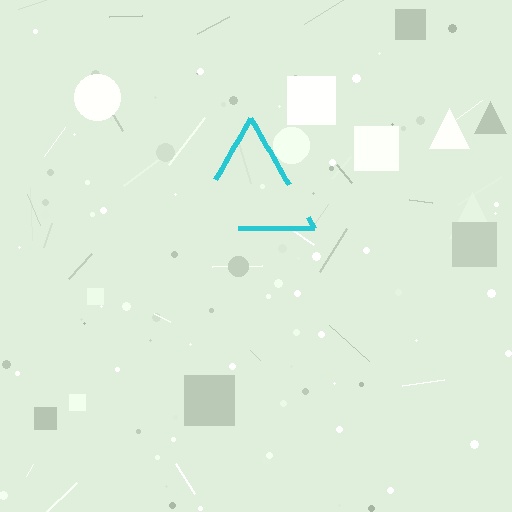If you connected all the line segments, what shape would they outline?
They would outline a triangle.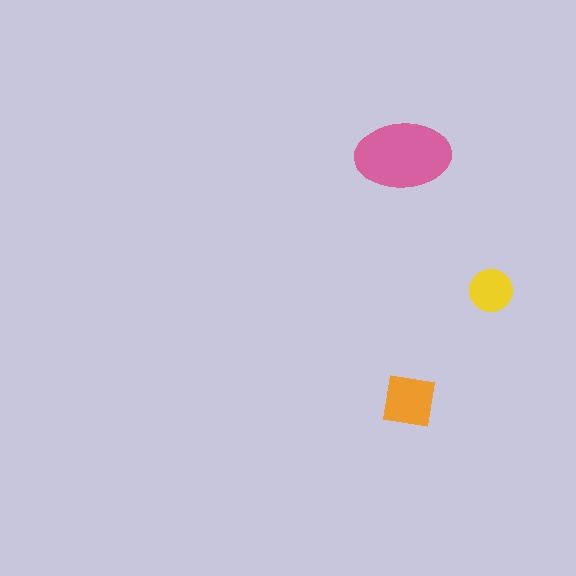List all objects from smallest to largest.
The yellow circle, the orange square, the pink ellipse.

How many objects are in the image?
There are 3 objects in the image.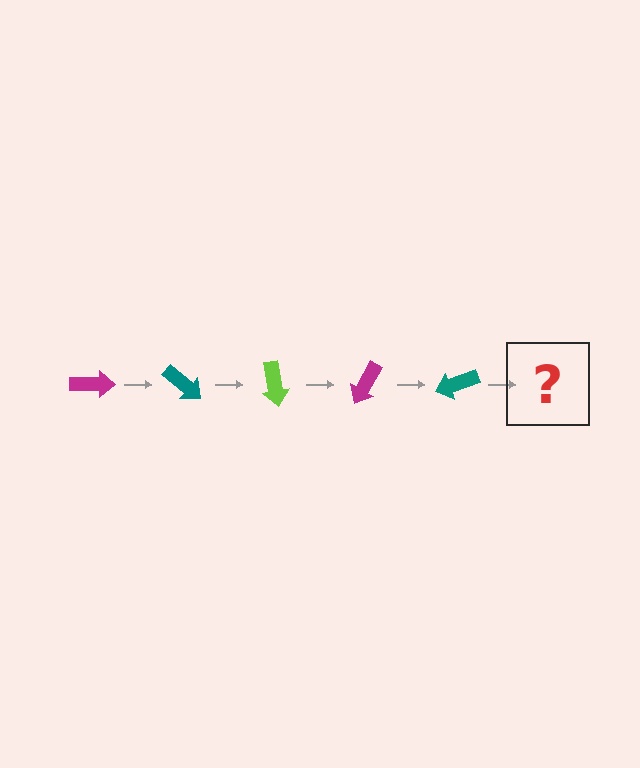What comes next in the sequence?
The next element should be a lime arrow, rotated 200 degrees from the start.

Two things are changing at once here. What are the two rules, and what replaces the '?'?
The two rules are that it rotates 40 degrees each step and the color cycles through magenta, teal, and lime. The '?' should be a lime arrow, rotated 200 degrees from the start.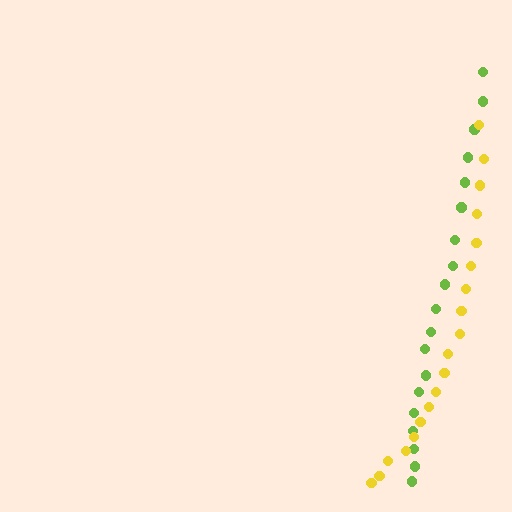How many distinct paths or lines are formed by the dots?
There are 2 distinct paths.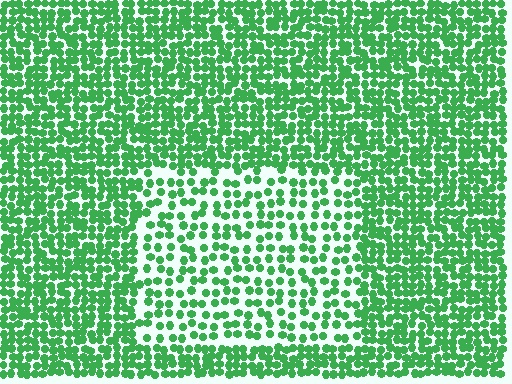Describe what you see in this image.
The image contains small green elements arranged at two different densities. A rectangle-shaped region is visible where the elements are less densely packed than the surrounding area.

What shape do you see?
I see a rectangle.